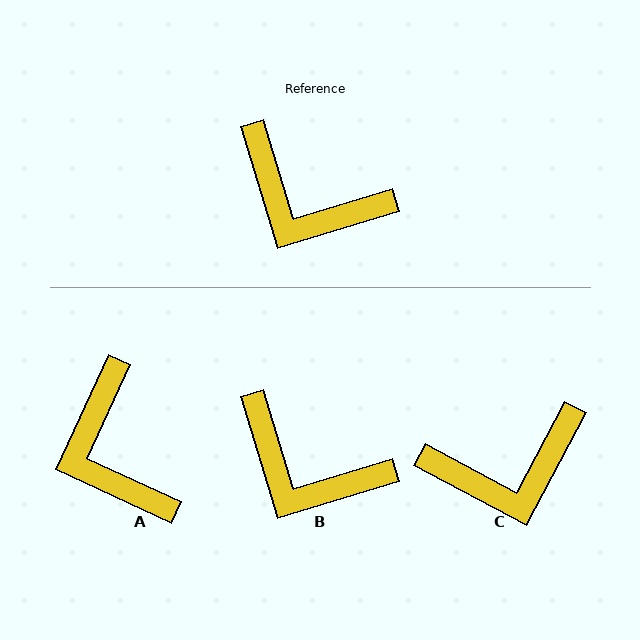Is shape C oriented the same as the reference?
No, it is off by about 45 degrees.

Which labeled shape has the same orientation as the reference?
B.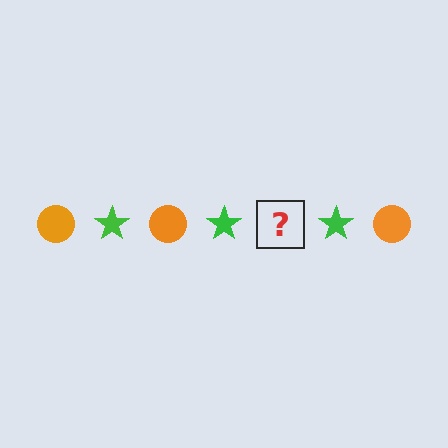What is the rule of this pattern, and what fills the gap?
The rule is that the pattern alternates between orange circle and green star. The gap should be filled with an orange circle.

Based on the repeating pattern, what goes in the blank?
The blank should be an orange circle.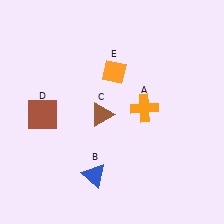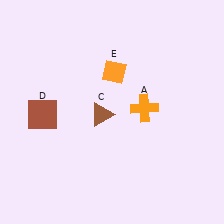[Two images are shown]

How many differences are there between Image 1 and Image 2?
There is 1 difference between the two images.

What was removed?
The blue triangle (B) was removed in Image 2.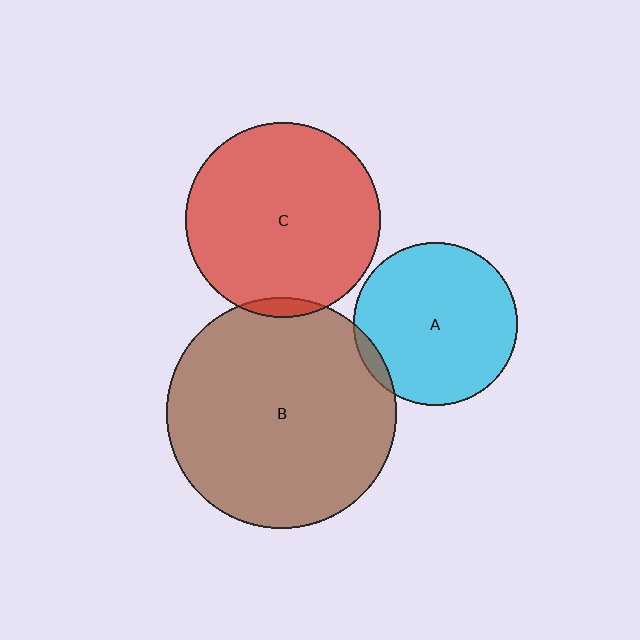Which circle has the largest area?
Circle B (brown).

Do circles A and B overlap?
Yes.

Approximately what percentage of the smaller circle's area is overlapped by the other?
Approximately 5%.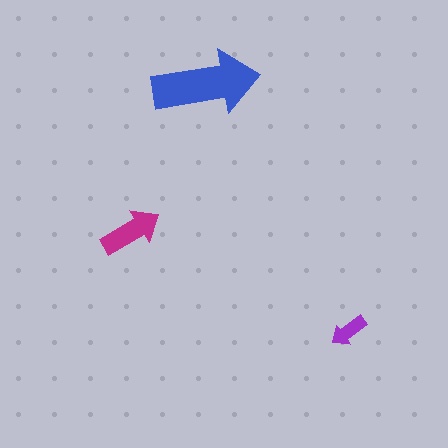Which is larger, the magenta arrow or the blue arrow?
The blue one.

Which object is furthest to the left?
The magenta arrow is leftmost.